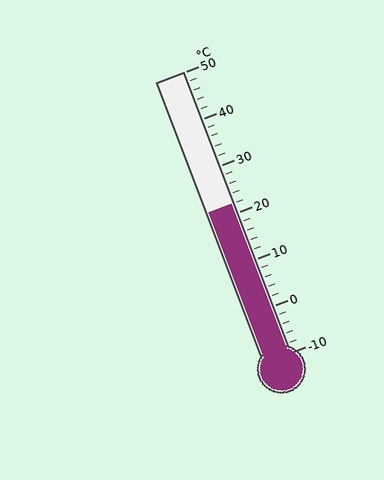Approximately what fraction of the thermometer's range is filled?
The thermometer is filled to approximately 55% of its range.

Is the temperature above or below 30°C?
The temperature is below 30°C.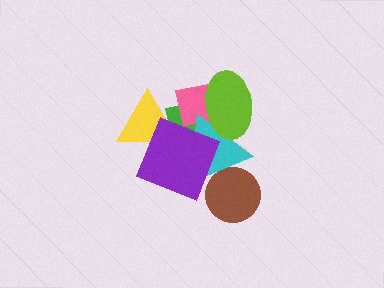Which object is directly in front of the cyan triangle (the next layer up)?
The purple diamond is directly in front of the cyan triangle.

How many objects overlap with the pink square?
5 objects overlap with the pink square.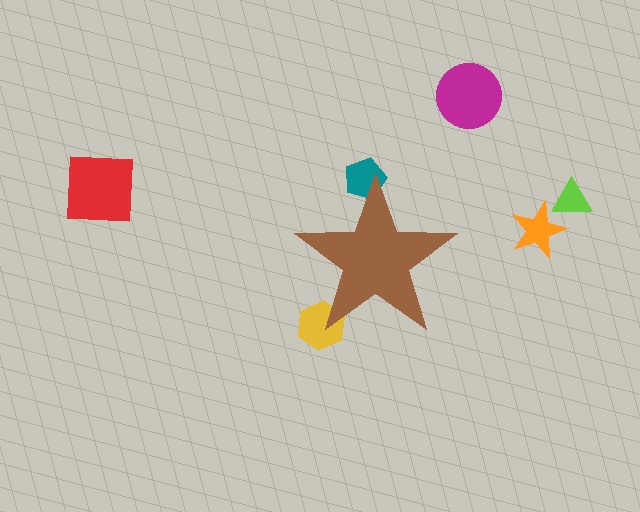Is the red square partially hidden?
No, the red square is fully visible.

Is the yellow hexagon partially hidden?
Yes, the yellow hexagon is partially hidden behind the brown star.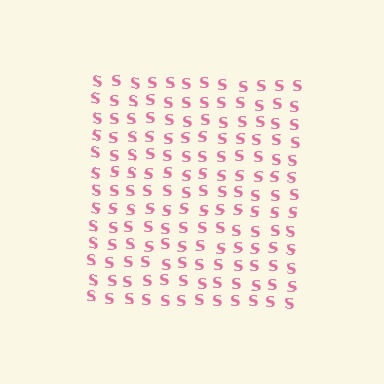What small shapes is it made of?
It is made of small letter S's.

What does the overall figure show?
The overall figure shows a square.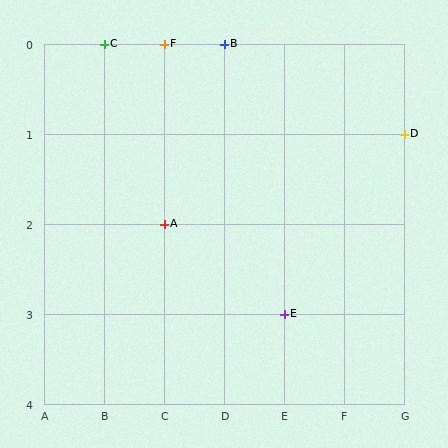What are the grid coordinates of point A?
Point A is at grid coordinates (C, 2).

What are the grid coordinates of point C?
Point C is at grid coordinates (B, 0).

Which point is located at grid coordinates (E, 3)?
Point E is at (E, 3).